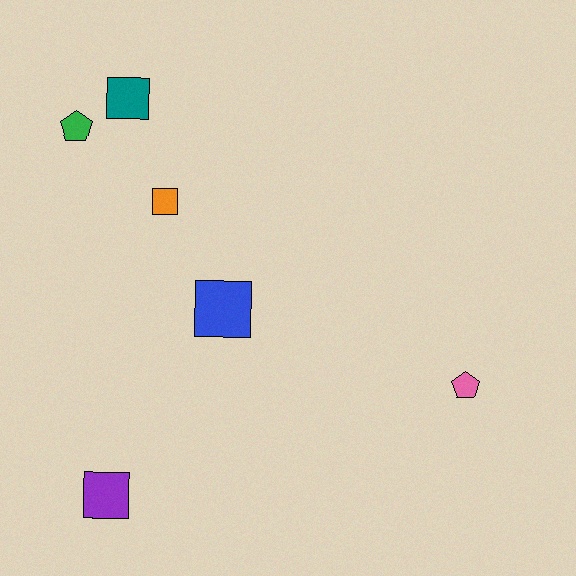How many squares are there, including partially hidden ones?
There are 4 squares.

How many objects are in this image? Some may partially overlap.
There are 6 objects.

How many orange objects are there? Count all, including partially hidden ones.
There is 1 orange object.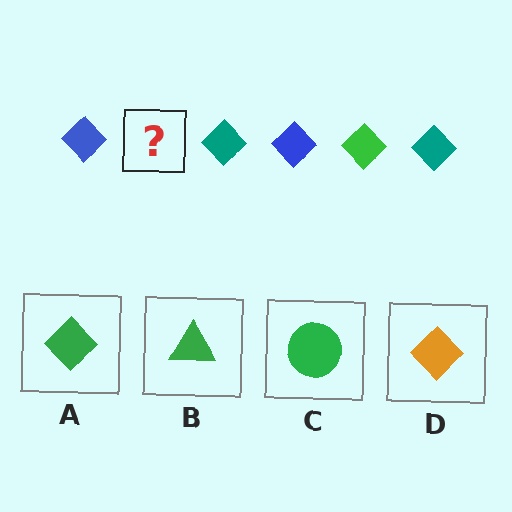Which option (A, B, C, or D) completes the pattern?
A.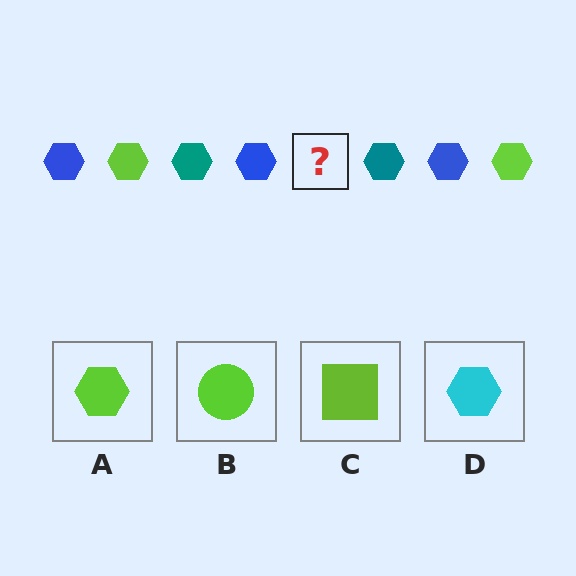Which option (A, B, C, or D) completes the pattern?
A.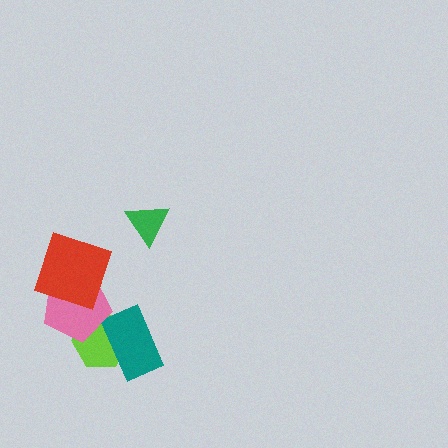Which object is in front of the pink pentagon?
The red square is in front of the pink pentagon.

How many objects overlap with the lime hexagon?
2 objects overlap with the lime hexagon.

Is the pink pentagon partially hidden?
Yes, it is partially covered by another shape.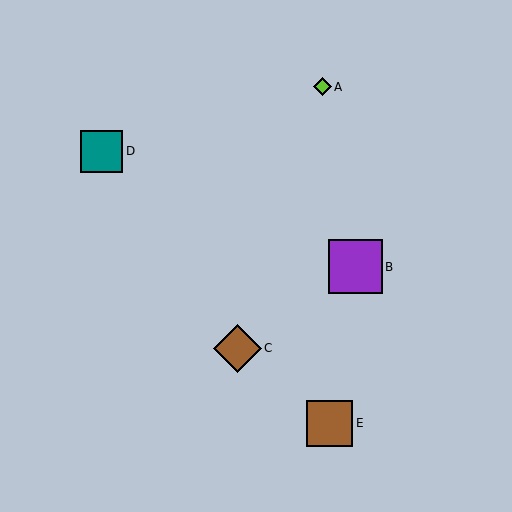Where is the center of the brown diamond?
The center of the brown diamond is at (238, 348).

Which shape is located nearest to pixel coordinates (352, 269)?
The purple square (labeled B) at (355, 267) is nearest to that location.